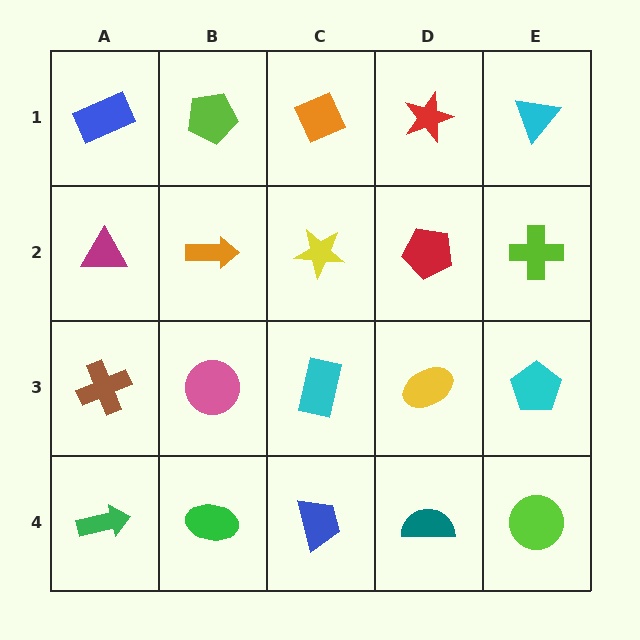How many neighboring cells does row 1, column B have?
3.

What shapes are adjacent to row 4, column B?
A pink circle (row 3, column B), a green arrow (row 4, column A), a blue trapezoid (row 4, column C).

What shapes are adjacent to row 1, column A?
A magenta triangle (row 2, column A), a lime pentagon (row 1, column B).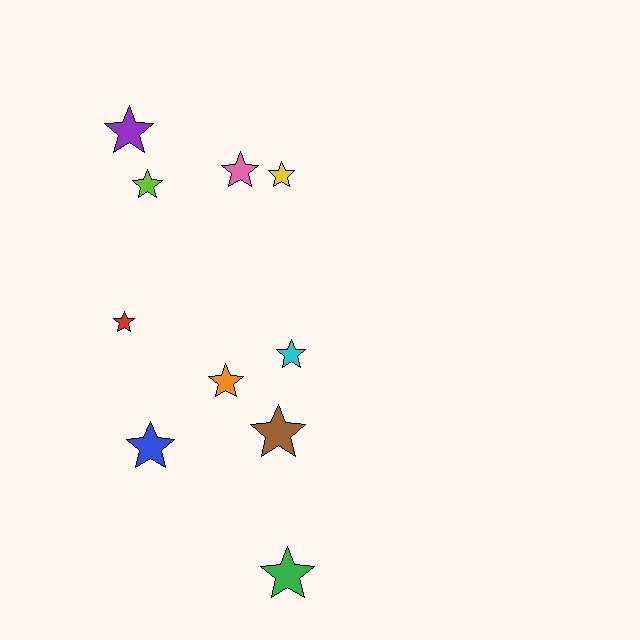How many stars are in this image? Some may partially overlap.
There are 10 stars.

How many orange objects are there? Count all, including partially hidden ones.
There is 1 orange object.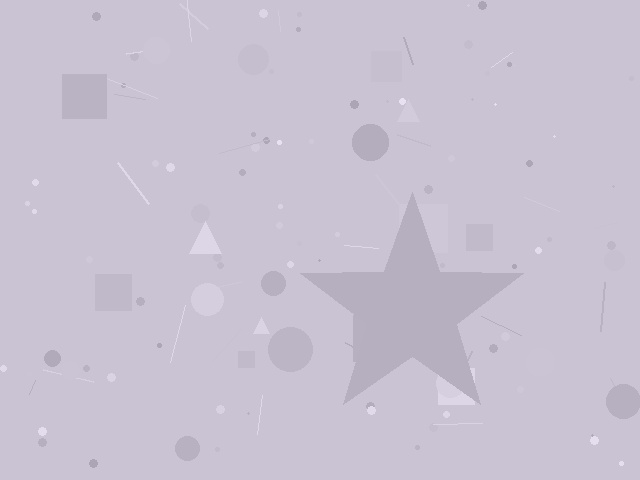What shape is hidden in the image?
A star is hidden in the image.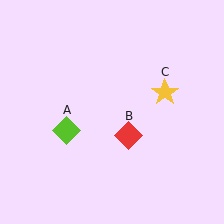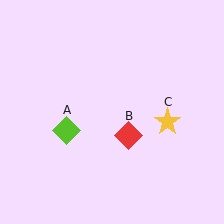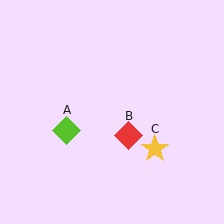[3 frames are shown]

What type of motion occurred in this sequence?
The yellow star (object C) rotated clockwise around the center of the scene.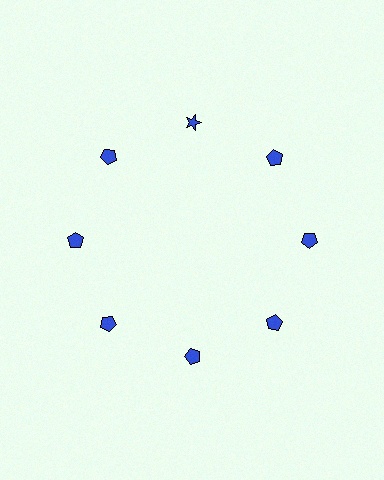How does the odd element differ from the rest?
It has a different shape: star instead of pentagon.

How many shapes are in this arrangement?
There are 8 shapes arranged in a ring pattern.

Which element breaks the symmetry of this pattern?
The blue star at roughly the 12 o'clock position breaks the symmetry. All other shapes are blue pentagons.